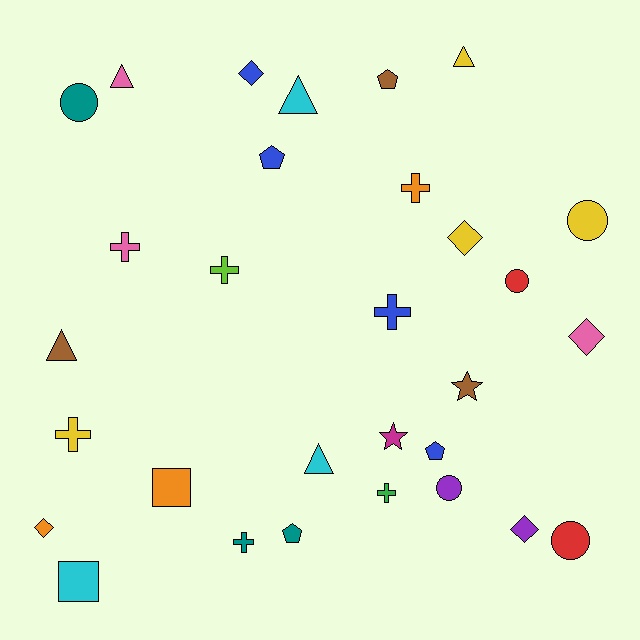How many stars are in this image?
There are 2 stars.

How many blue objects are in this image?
There are 4 blue objects.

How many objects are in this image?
There are 30 objects.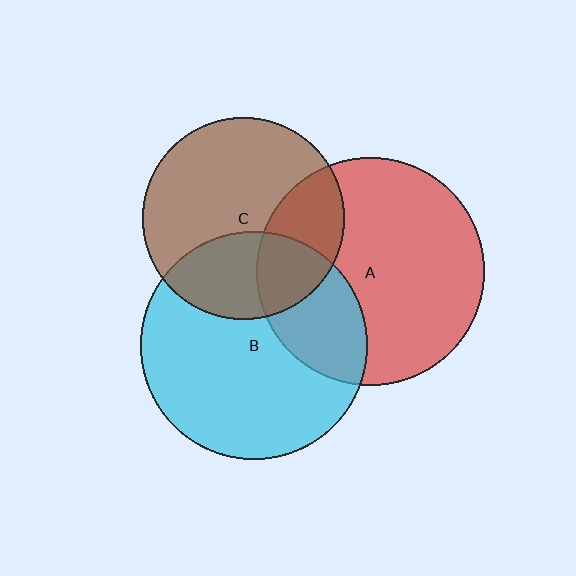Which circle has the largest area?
Circle B (cyan).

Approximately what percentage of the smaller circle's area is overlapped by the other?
Approximately 25%.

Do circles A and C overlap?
Yes.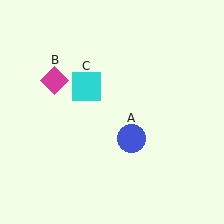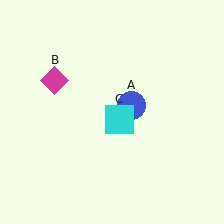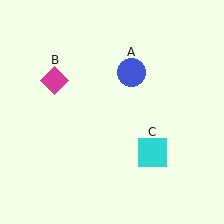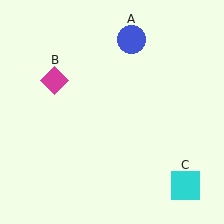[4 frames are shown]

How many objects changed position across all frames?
2 objects changed position: blue circle (object A), cyan square (object C).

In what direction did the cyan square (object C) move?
The cyan square (object C) moved down and to the right.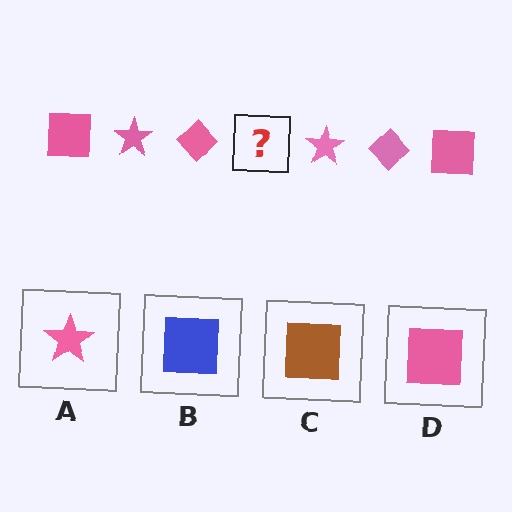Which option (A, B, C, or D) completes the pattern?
D.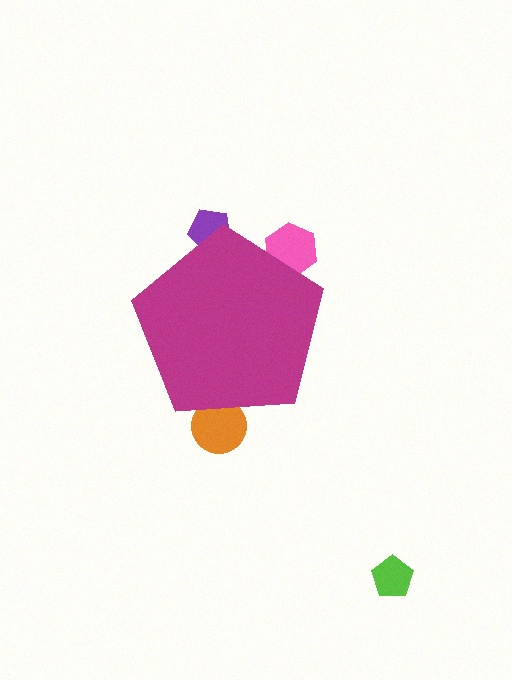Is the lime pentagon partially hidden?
No, the lime pentagon is fully visible.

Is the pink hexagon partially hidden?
Yes, the pink hexagon is partially hidden behind the magenta pentagon.